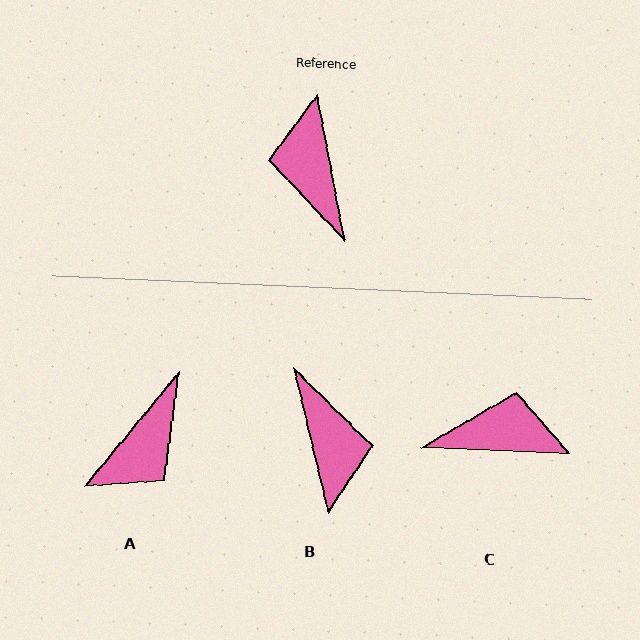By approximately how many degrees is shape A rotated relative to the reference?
Approximately 130 degrees counter-clockwise.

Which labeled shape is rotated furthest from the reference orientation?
B, about 178 degrees away.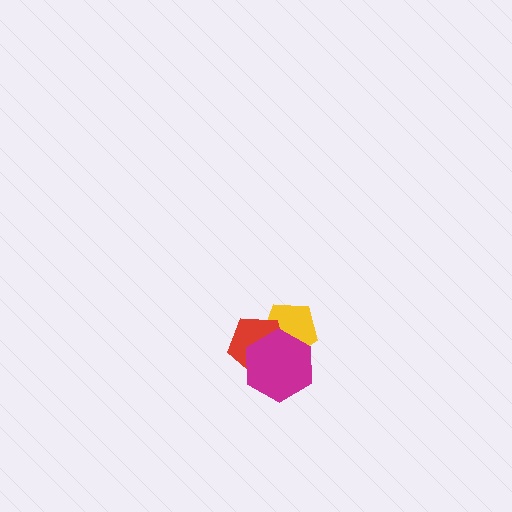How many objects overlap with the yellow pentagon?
2 objects overlap with the yellow pentagon.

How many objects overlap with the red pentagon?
2 objects overlap with the red pentagon.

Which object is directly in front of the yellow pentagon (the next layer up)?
The red pentagon is directly in front of the yellow pentagon.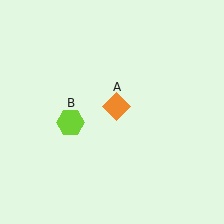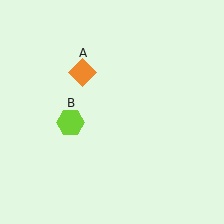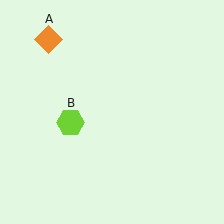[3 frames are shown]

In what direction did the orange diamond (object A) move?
The orange diamond (object A) moved up and to the left.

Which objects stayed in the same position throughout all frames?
Lime hexagon (object B) remained stationary.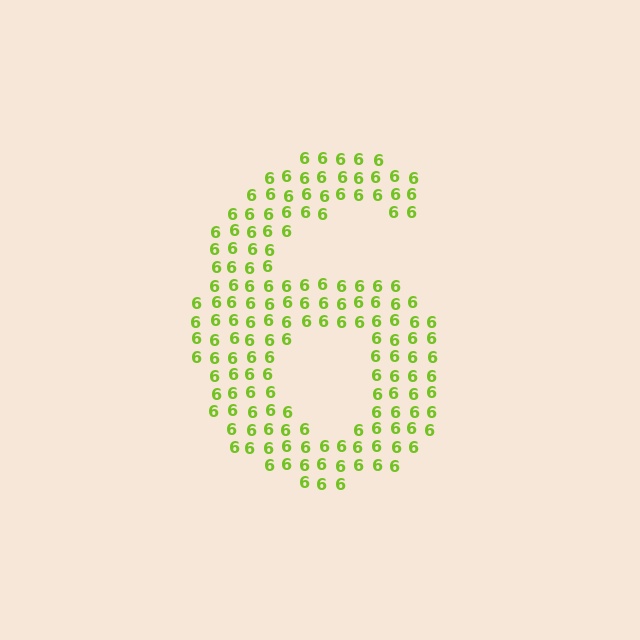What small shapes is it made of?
It is made of small digit 6's.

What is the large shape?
The large shape is the digit 6.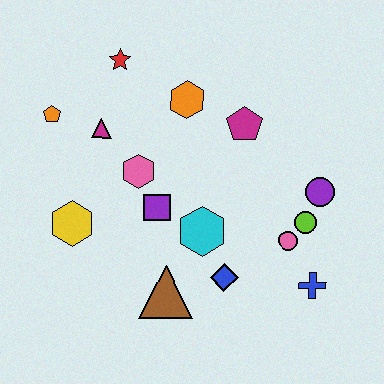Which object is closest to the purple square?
The pink hexagon is closest to the purple square.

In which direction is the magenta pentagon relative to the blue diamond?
The magenta pentagon is above the blue diamond.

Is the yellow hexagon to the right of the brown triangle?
No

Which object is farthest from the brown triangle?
The red star is farthest from the brown triangle.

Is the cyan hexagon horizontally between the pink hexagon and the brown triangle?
No